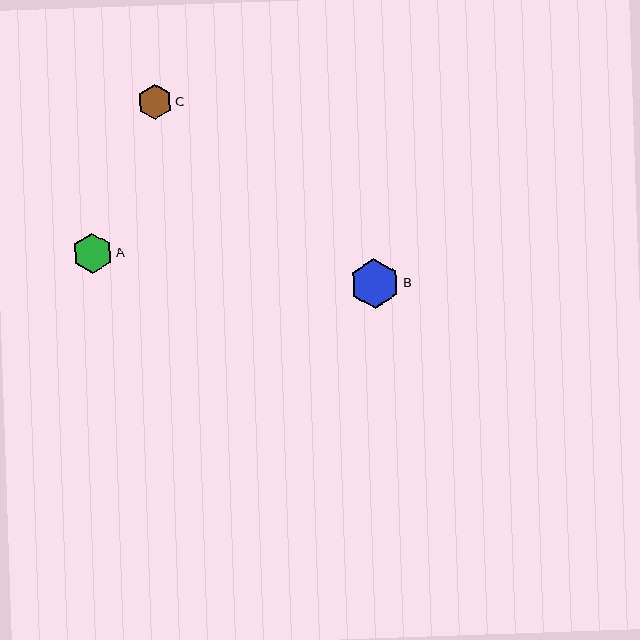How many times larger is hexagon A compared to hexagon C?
Hexagon A is approximately 1.1 times the size of hexagon C.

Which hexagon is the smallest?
Hexagon C is the smallest with a size of approximately 35 pixels.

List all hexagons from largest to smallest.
From largest to smallest: B, A, C.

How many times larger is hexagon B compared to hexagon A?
Hexagon B is approximately 1.2 times the size of hexagon A.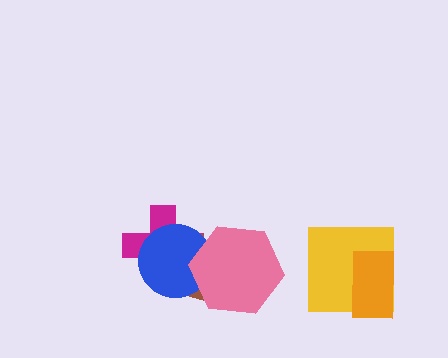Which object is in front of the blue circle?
The pink hexagon is in front of the blue circle.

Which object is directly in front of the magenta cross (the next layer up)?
The brown triangle is directly in front of the magenta cross.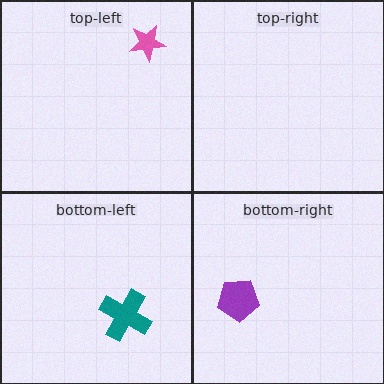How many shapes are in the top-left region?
1.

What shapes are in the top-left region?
The pink star.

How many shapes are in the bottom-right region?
1.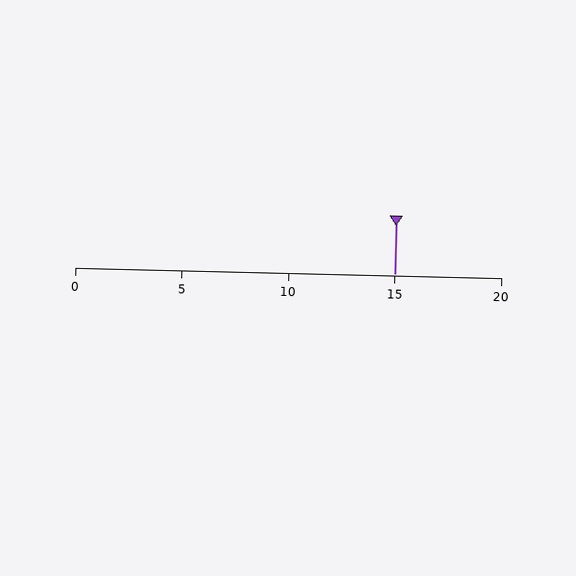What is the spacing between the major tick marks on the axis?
The major ticks are spaced 5 apart.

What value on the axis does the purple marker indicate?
The marker indicates approximately 15.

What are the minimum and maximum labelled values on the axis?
The axis runs from 0 to 20.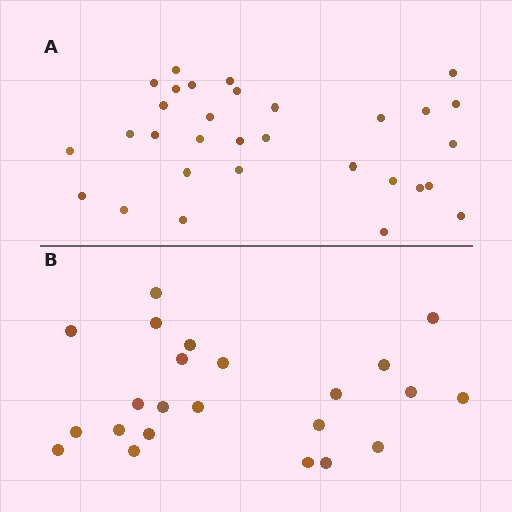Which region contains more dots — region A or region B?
Region A (the top region) has more dots.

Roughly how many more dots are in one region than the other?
Region A has roughly 8 or so more dots than region B.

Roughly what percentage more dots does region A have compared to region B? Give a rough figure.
About 35% more.